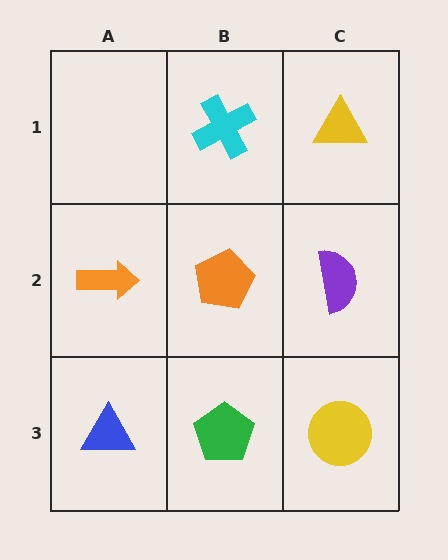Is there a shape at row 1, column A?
No, that cell is empty.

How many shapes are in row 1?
2 shapes.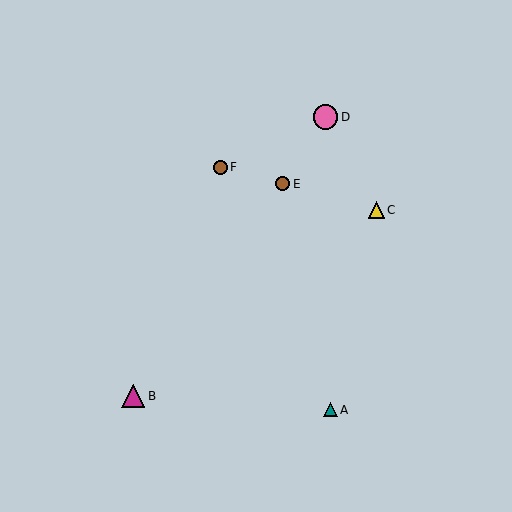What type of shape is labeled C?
Shape C is a yellow triangle.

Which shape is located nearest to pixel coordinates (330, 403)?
The teal triangle (labeled A) at (330, 410) is nearest to that location.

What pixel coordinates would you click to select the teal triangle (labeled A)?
Click at (330, 410) to select the teal triangle A.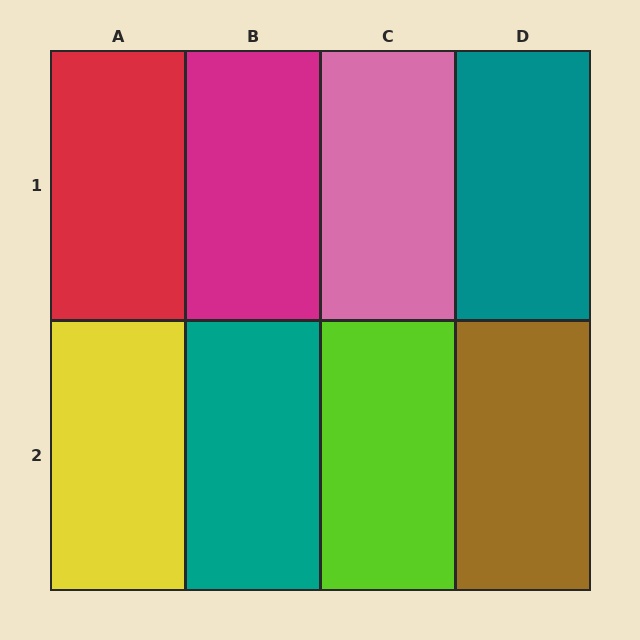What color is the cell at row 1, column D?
Teal.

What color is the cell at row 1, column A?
Red.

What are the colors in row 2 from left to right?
Yellow, teal, lime, brown.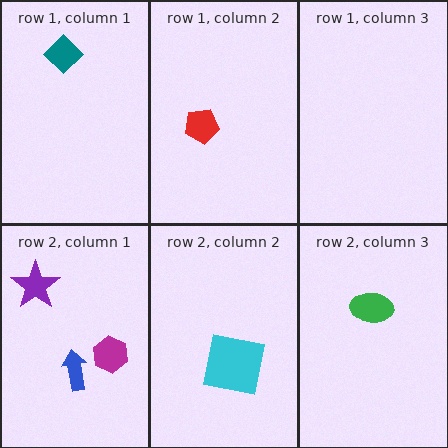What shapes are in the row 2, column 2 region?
The cyan square.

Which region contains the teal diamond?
The row 1, column 1 region.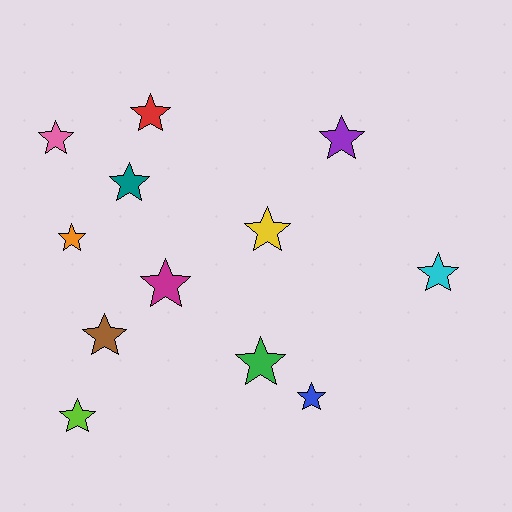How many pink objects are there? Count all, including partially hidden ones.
There is 1 pink object.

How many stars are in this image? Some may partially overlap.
There are 12 stars.